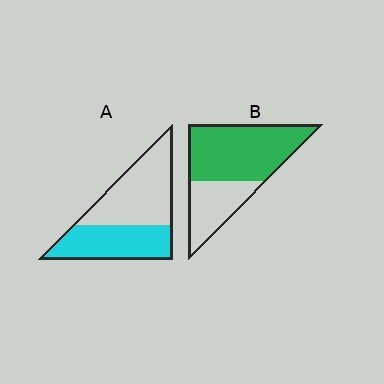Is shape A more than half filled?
No.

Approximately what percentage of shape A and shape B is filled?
A is approximately 45% and B is approximately 65%.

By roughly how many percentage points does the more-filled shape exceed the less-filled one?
By roughly 20 percentage points (B over A).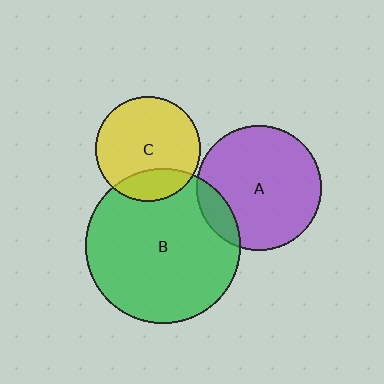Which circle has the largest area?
Circle B (green).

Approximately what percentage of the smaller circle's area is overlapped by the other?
Approximately 20%.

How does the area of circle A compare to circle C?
Approximately 1.4 times.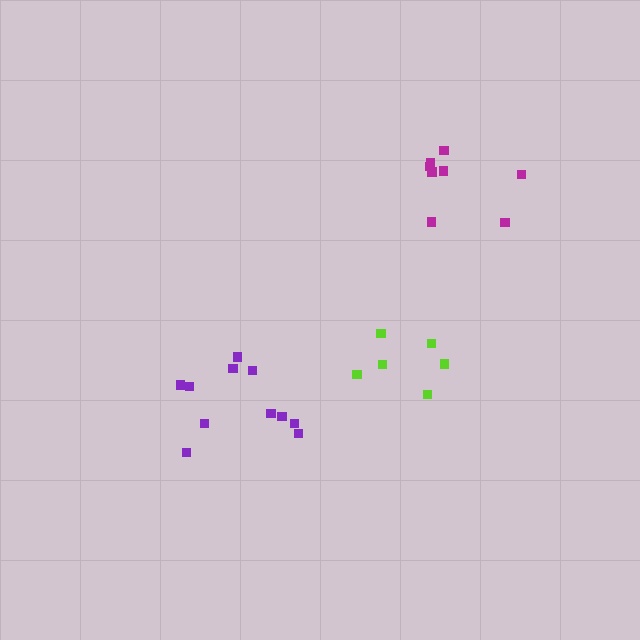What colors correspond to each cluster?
The clusters are colored: lime, magenta, purple.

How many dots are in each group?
Group 1: 6 dots, Group 2: 8 dots, Group 3: 11 dots (25 total).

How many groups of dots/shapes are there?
There are 3 groups.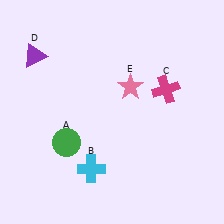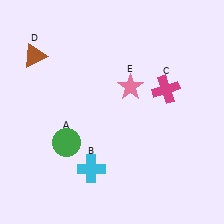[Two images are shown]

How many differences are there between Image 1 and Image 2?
There is 1 difference between the two images.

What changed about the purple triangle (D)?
In Image 1, D is purple. In Image 2, it changed to brown.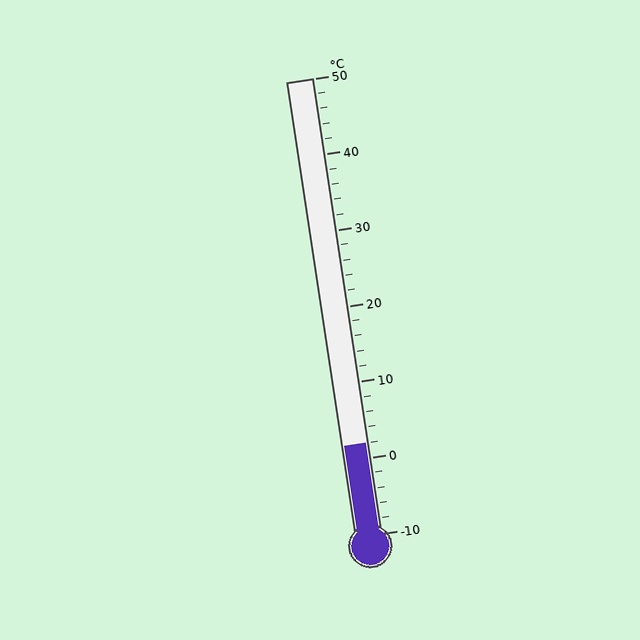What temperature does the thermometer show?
The thermometer shows approximately 2°C.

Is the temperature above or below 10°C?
The temperature is below 10°C.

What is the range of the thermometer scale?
The thermometer scale ranges from -10°C to 50°C.